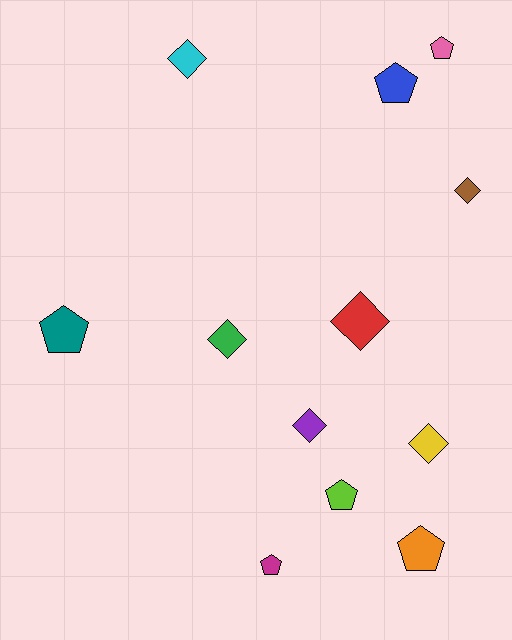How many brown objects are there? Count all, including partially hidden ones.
There is 1 brown object.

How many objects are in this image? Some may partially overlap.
There are 12 objects.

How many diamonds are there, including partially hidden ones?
There are 6 diamonds.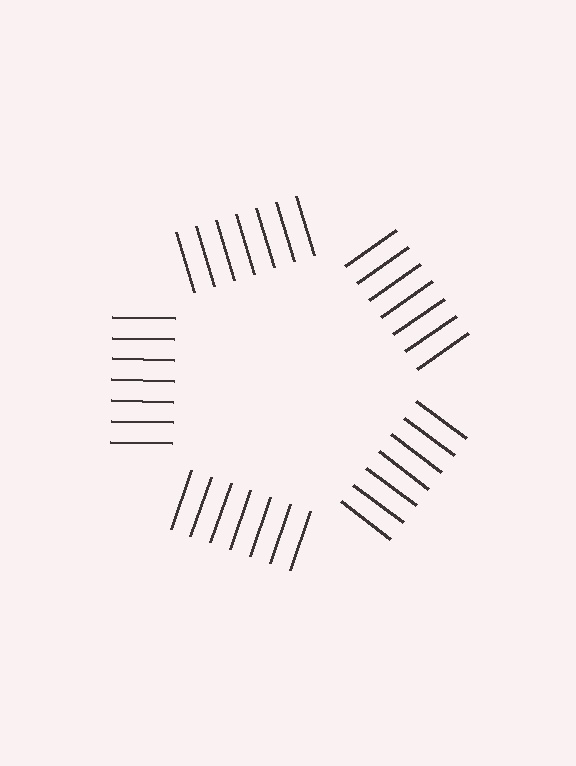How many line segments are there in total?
35 — 7 along each of the 5 edges.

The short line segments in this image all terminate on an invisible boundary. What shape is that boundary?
An illusory pentagon — the line segments terminate on its edges but no continuous stroke is drawn.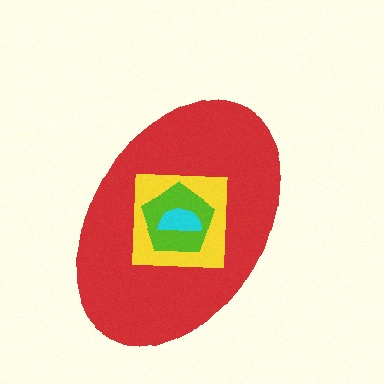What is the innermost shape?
The cyan semicircle.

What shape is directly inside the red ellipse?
The yellow square.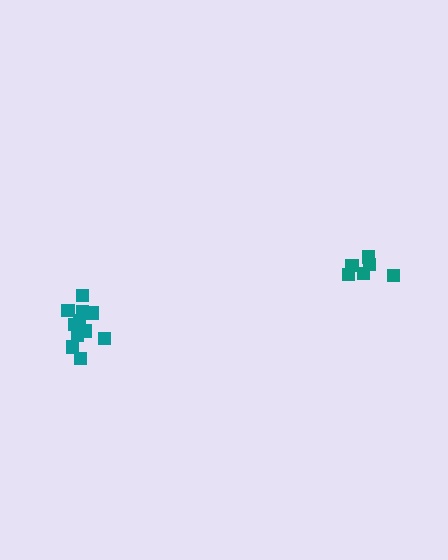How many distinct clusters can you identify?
There are 2 distinct clusters.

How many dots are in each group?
Group 1: 6 dots, Group 2: 11 dots (17 total).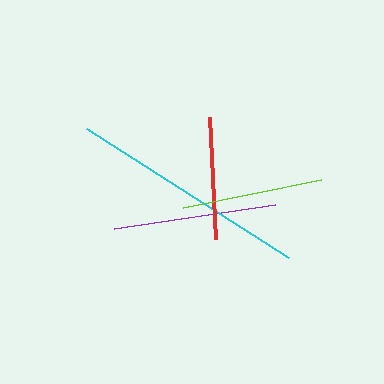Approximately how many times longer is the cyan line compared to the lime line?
The cyan line is approximately 1.7 times the length of the lime line.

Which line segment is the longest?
The cyan line is the longest at approximately 240 pixels.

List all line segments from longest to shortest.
From longest to shortest: cyan, purple, lime, red.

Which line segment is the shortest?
The red line is the shortest at approximately 122 pixels.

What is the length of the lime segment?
The lime segment is approximately 141 pixels long.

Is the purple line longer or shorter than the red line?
The purple line is longer than the red line.